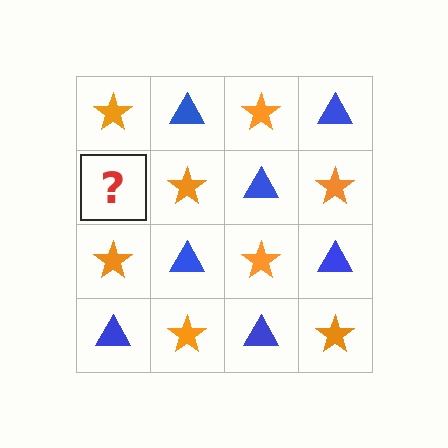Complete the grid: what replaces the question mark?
The question mark should be replaced with a blue triangle.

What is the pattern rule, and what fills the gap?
The rule is that it alternates orange star and blue triangle in a checkerboard pattern. The gap should be filled with a blue triangle.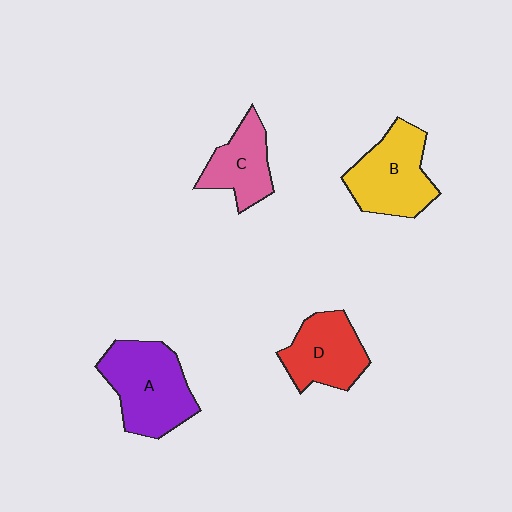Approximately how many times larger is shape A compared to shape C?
Approximately 1.6 times.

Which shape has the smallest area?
Shape C (pink).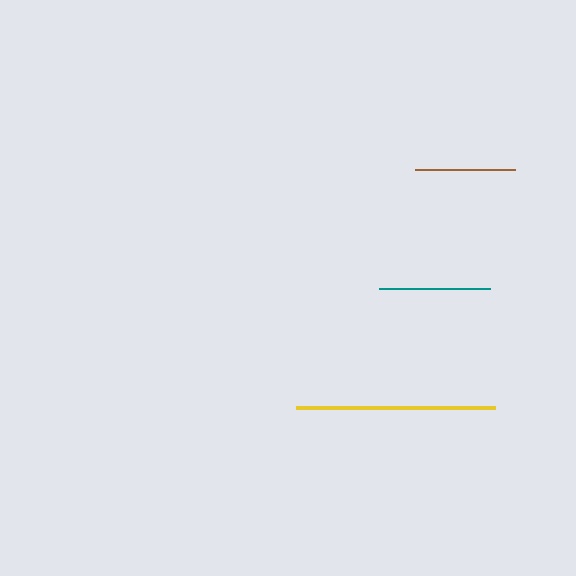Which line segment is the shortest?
The brown line is the shortest at approximately 100 pixels.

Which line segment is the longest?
The yellow line is the longest at approximately 200 pixels.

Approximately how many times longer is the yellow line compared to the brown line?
The yellow line is approximately 2.0 times the length of the brown line.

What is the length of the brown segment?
The brown segment is approximately 100 pixels long.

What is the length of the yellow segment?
The yellow segment is approximately 200 pixels long.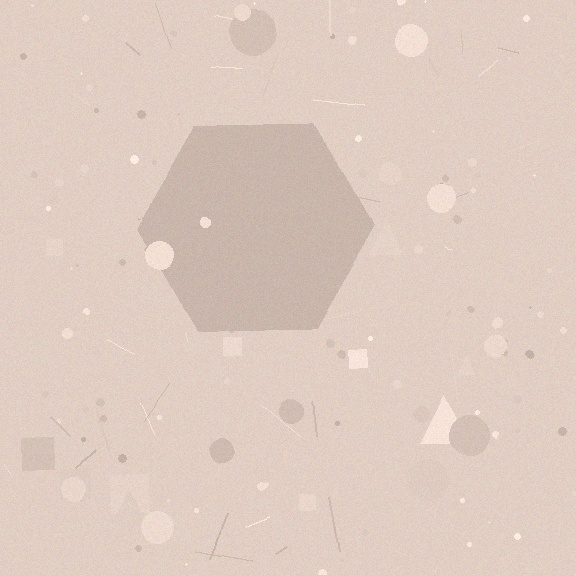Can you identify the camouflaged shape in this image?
The camouflaged shape is a hexagon.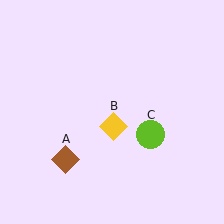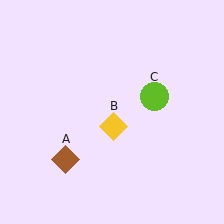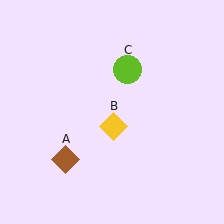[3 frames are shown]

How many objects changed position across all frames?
1 object changed position: lime circle (object C).